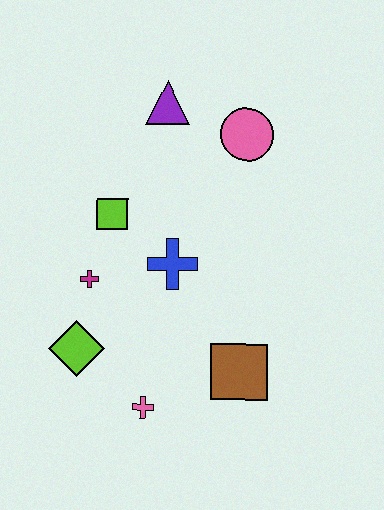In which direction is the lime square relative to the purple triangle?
The lime square is below the purple triangle.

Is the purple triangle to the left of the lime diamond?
No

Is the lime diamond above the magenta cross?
No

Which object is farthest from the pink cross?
The purple triangle is farthest from the pink cross.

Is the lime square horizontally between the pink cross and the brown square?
No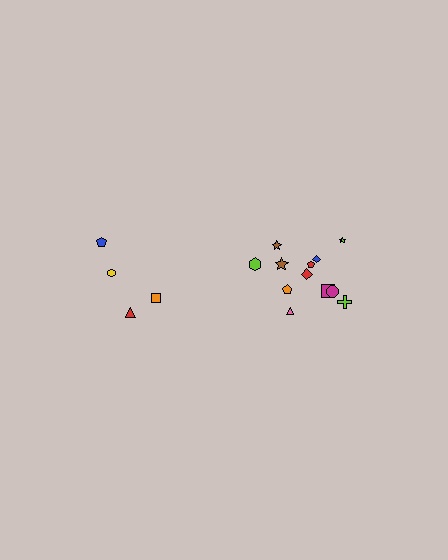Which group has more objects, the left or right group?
The right group.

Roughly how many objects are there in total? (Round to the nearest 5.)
Roughly 15 objects in total.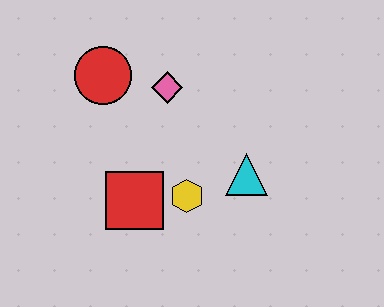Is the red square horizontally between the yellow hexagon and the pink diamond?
No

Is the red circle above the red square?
Yes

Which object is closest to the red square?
The yellow hexagon is closest to the red square.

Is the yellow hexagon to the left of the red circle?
No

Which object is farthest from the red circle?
The cyan triangle is farthest from the red circle.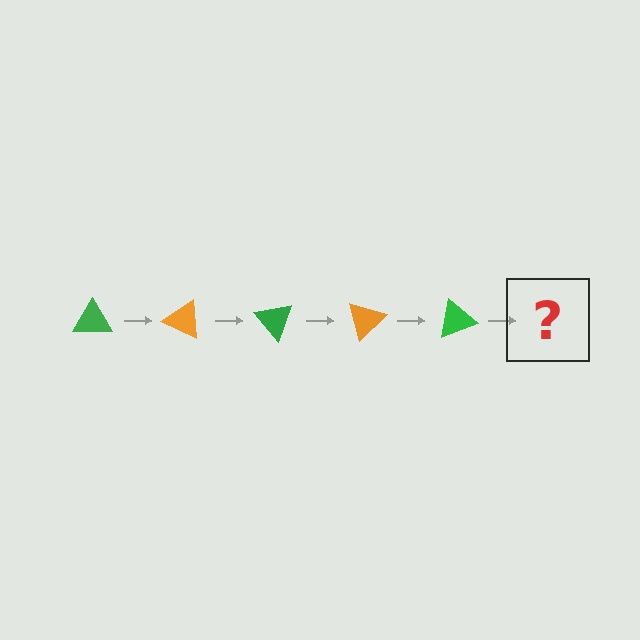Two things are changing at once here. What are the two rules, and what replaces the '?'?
The two rules are that it rotates 25 degrees each step and the color cycles through green and orange. The '?' should be an orange triangle, rotated 125 degrees from the start.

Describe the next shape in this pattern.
It should be an orange triangle, rotated 125 degrees from the start.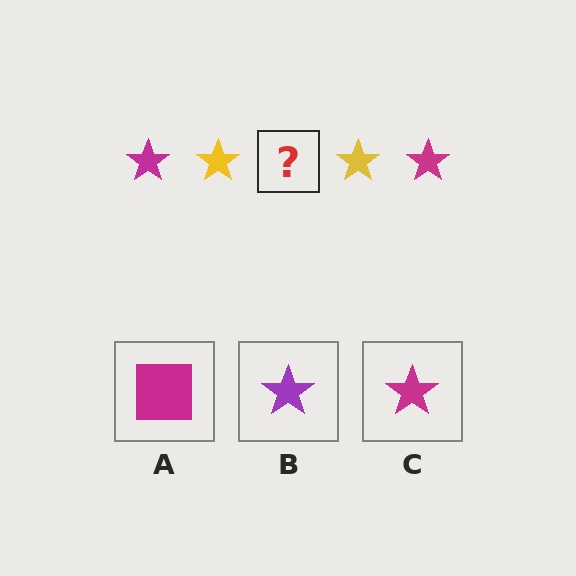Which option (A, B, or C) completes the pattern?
C.